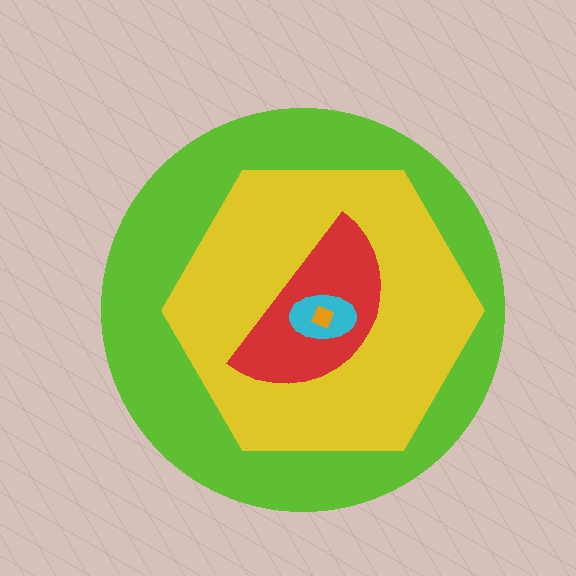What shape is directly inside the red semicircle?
The cyan ellipse.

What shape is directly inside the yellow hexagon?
The red semicircle.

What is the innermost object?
The orange square.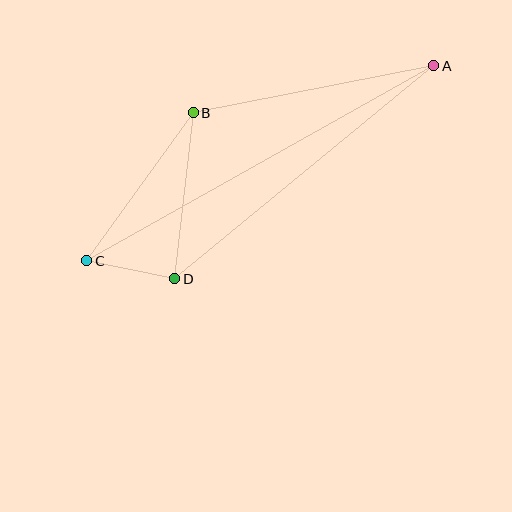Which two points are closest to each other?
Points C and D are closest to each other.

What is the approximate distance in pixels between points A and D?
The distance between A and D is approximately 335 pixels.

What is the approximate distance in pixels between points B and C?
The distance between B and C is approximately 182 pixels.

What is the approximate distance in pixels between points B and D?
The distance between B and D is approximately 167 pixels.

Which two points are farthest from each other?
Points A and C are farthest from each other.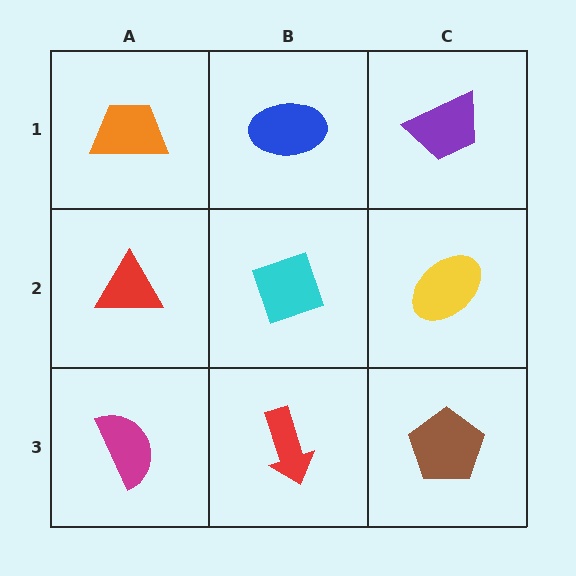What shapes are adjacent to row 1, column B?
A cyan diamond (row 2, column B), an orange trapezoid (row 1, column A), a purple trapezoid (row 1, column C).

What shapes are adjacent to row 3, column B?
A cyan diamond (row 2, column B), a magenta semicircle (row 3, column A), a brown pentagon (row 3, column C).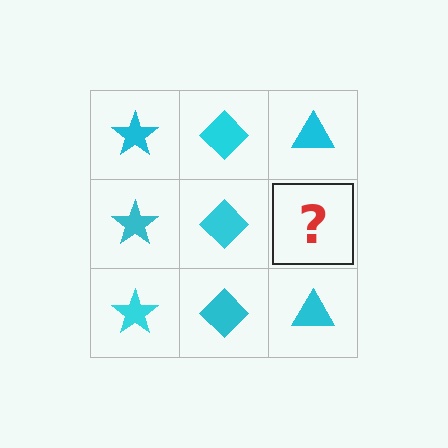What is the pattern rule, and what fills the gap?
The rule is that each column has a consistent shape. The gap should be filled with a cyan triangle.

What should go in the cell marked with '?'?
The missing cell should contain a cyan triangle.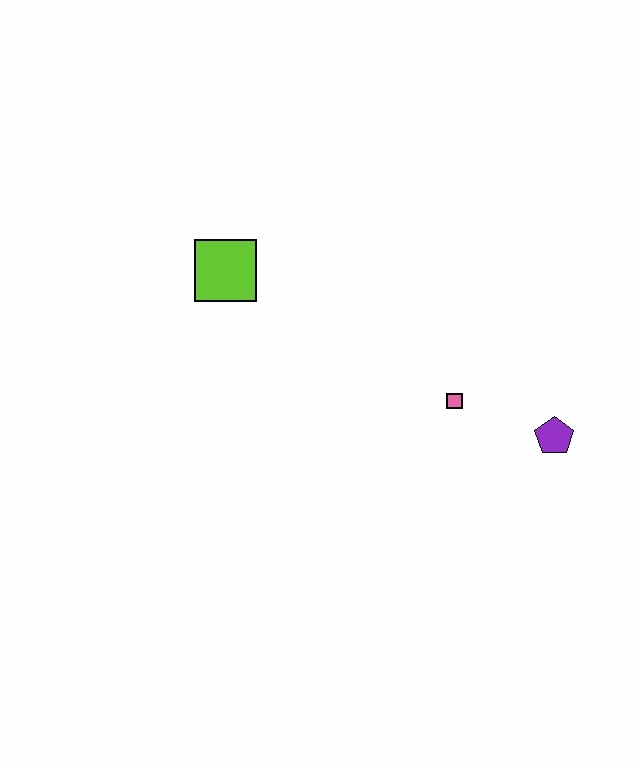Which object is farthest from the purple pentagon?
The lime square is farthest from the purple pentagon.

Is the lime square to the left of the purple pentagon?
Yes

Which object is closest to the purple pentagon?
The pink square is closest to the purple pentagon.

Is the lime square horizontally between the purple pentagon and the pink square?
No